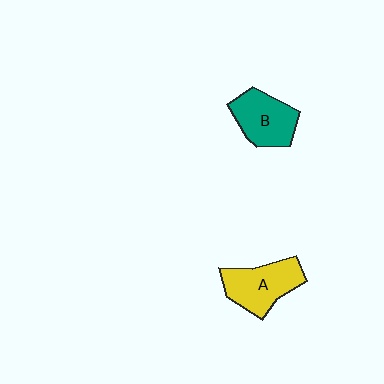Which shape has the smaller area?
Shape B (teal).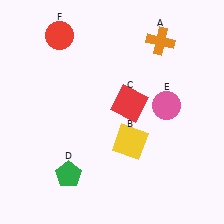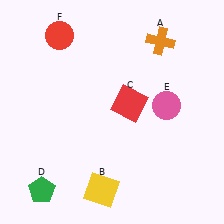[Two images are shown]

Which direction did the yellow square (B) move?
The yellow square (B) moved down.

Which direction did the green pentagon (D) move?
The green pentagon (D) moved left.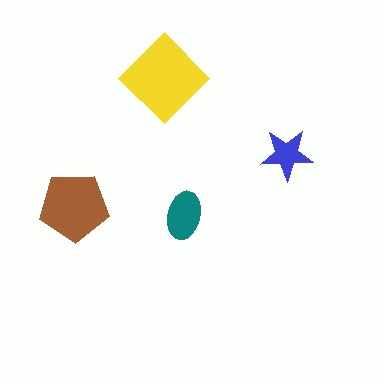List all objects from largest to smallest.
The yellow diamond, the brown pentagon, the teal ellipse, the blue star.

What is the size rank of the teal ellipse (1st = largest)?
3rd.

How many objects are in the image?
There are 4 objects in the image.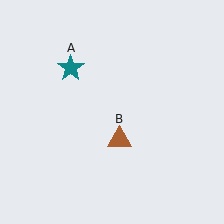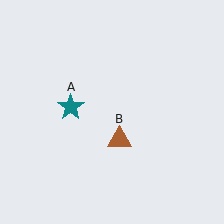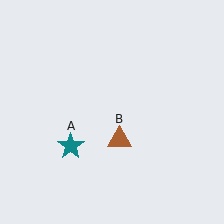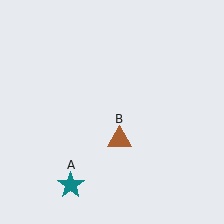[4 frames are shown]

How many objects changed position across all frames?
1 object changed position: teal star (object A).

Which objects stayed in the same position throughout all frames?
Brown triangle (object B) remained stationary.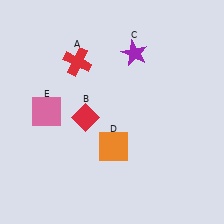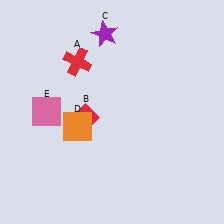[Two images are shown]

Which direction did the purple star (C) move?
The purple star (C) moved left.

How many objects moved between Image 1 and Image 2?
2 objects moved between the two images.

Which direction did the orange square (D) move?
The orange square (D) moved left.